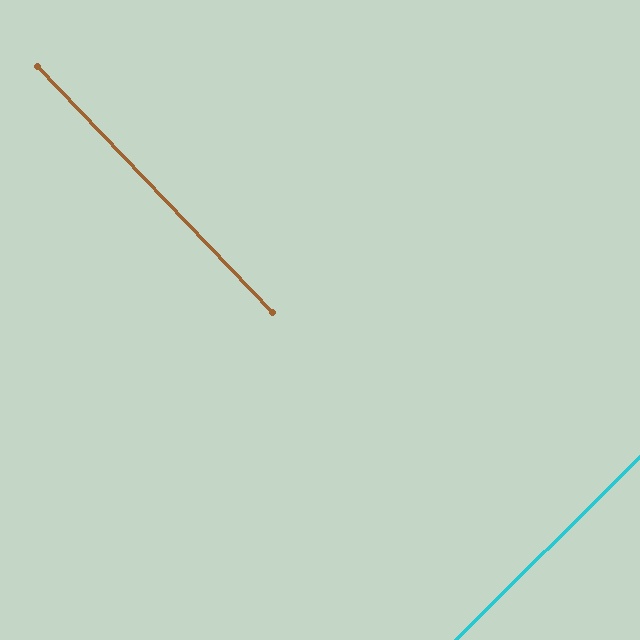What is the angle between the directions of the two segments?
Approximately 89 degrees.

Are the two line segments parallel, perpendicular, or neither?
Perpendicular — they meet at approximately 89°.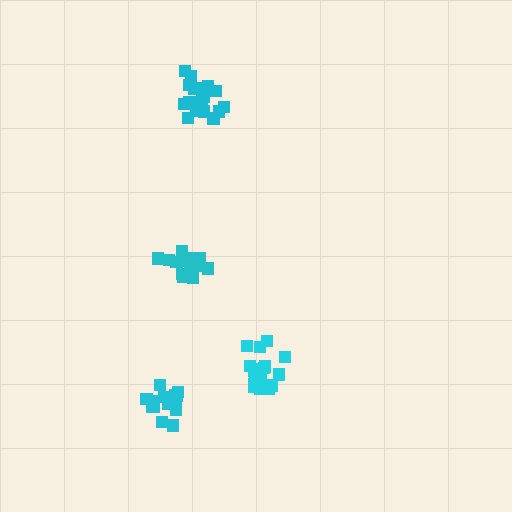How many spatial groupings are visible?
There are 4 spatial groupings.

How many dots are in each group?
Group 1: 14 dots, Group 2: 18 dots, Group 3: 14 dots, Group 4: 18 dots (64 total).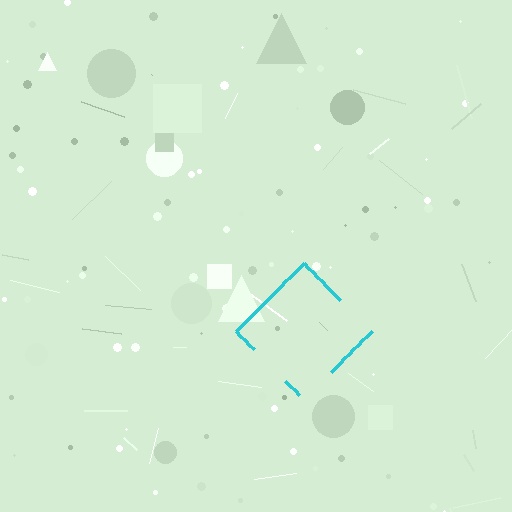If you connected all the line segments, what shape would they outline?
They would outline a diamond.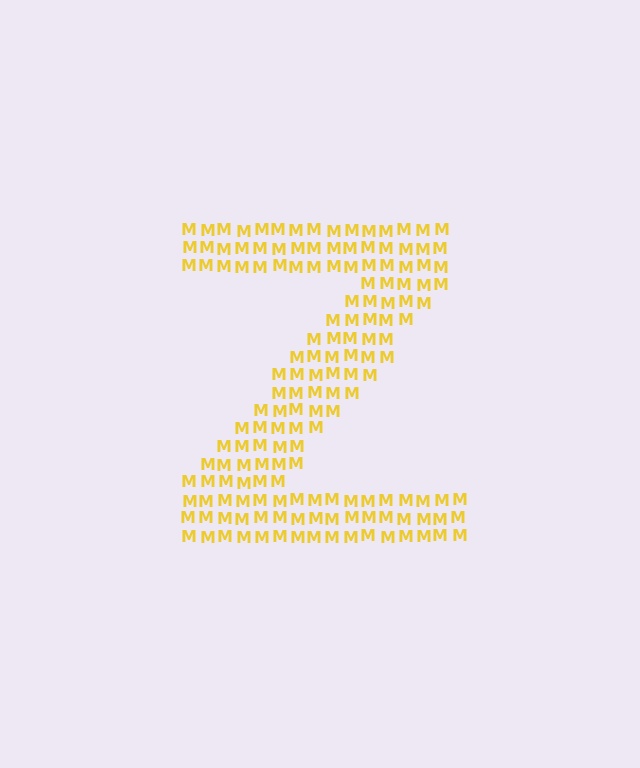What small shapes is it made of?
It is made of small letter M's.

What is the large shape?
The large shape is the letter Z.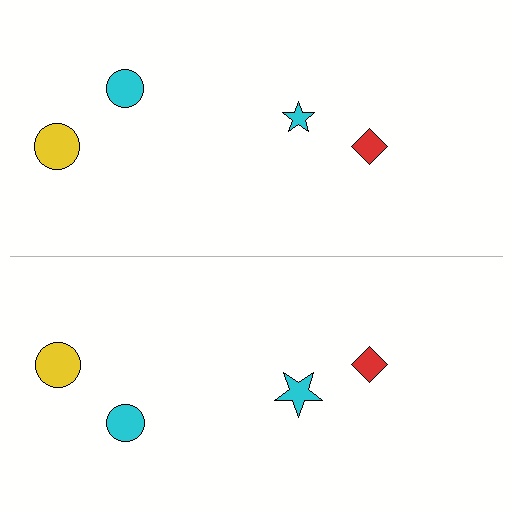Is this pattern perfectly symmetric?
No, the pattern is not perfectly symmetric. The cyan star on the bottom side has a different size than its mirror counterpart.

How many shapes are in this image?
There are 8 shapes in this image.